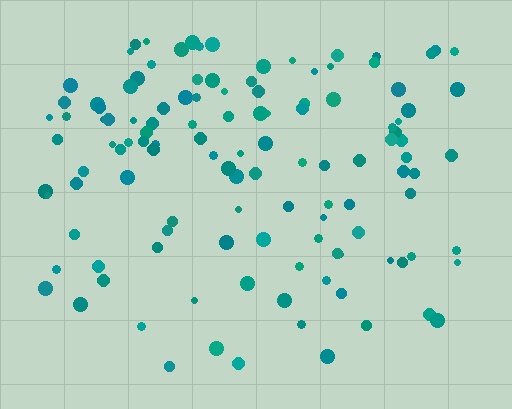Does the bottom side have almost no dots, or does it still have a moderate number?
Still a moderate number, just noticeably fewer than the top.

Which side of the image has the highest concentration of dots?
The top.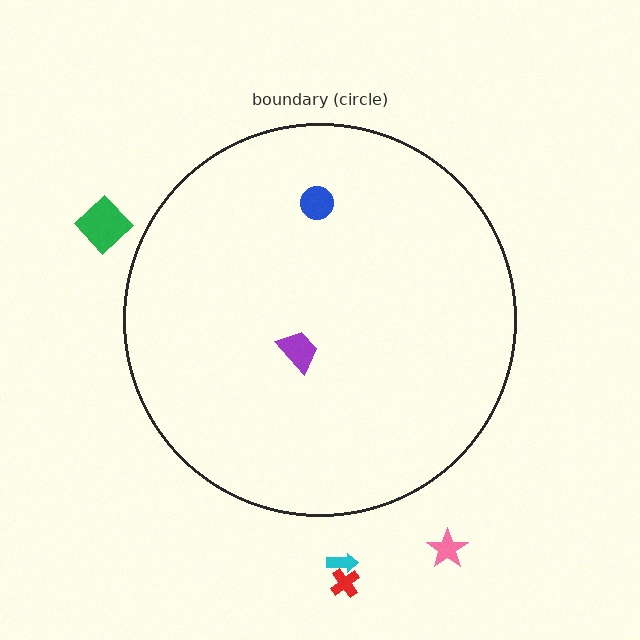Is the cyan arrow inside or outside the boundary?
Outside.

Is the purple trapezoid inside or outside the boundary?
Inside.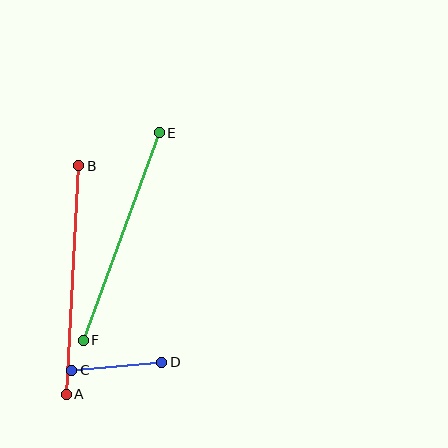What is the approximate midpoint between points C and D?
The midpoint is at approximately (117, 366) pixels.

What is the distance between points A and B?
The distance is approximately 229 pixels.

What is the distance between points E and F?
The distance is approximately 221 pixels.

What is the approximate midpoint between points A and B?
The midpoint is at approximately (72, 280) pixels.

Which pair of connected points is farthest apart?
Points A and B are farthest apart.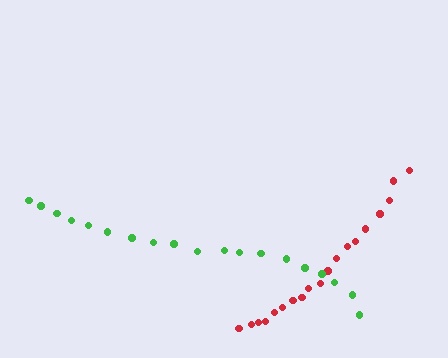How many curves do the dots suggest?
There are 2 distinct paths.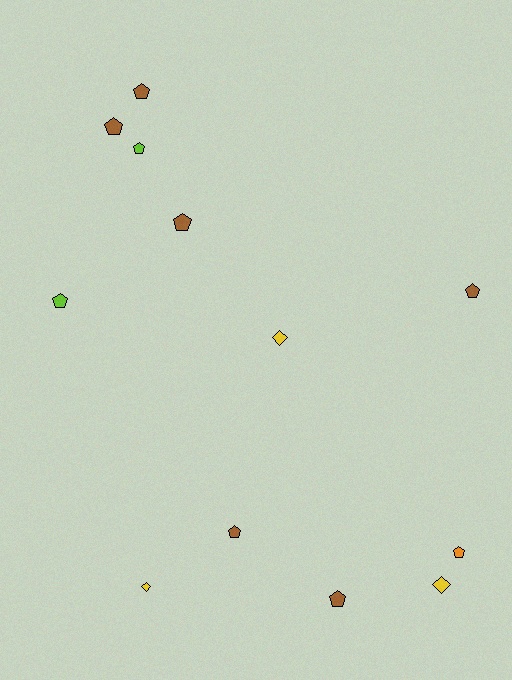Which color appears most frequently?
Brown, with 6 objects.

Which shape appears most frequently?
Pentagon, with 9 objects.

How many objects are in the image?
There are 12 objects.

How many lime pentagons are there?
There are 2 lime pentagons.